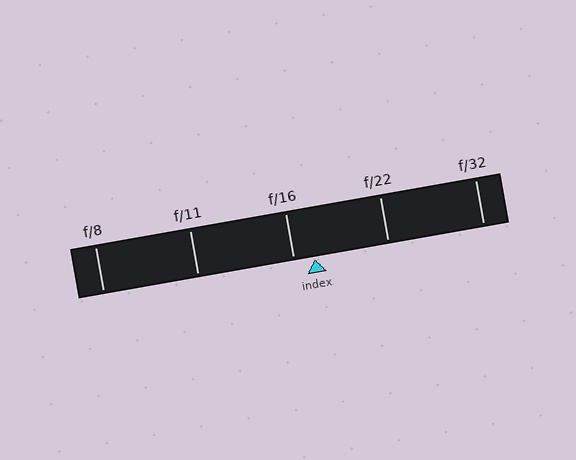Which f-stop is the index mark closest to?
The index mark is closest to f/16.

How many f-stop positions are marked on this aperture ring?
There are 5 f-stop positions marked.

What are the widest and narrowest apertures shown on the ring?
The widest aperture shown is f/8 and the narrowest is f/32.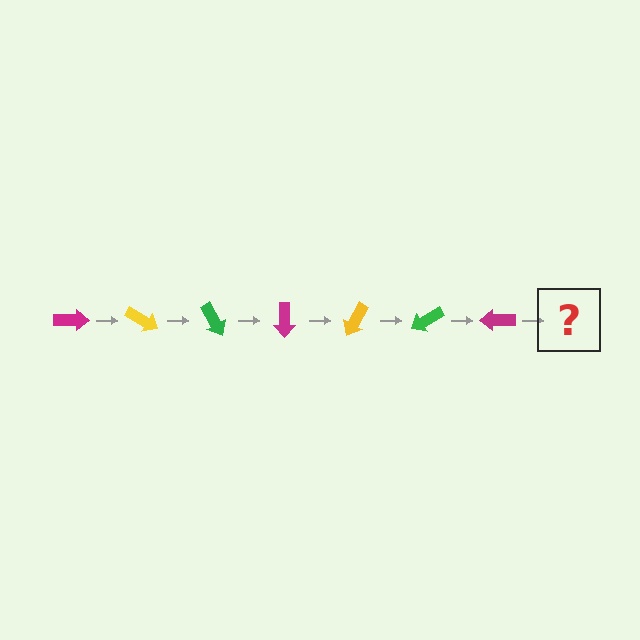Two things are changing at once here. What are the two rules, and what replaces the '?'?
The two rules are that it rotates 30 degrees each step and the color cycles through magenta, yellow, and green. The '?' should be a yellow arrow, rotated 210 degrees from the start.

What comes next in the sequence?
The next element should be a yellow arrow, rotated 210 degrees from the start.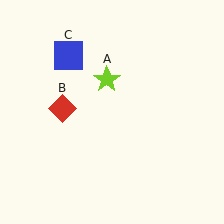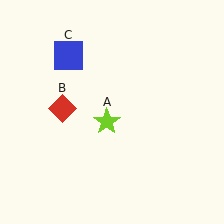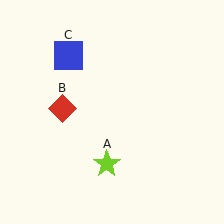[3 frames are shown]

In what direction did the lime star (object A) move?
The lime star (object A) moved down.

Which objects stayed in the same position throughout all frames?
Red diamond (object B) and blue square (object C) remained stationary.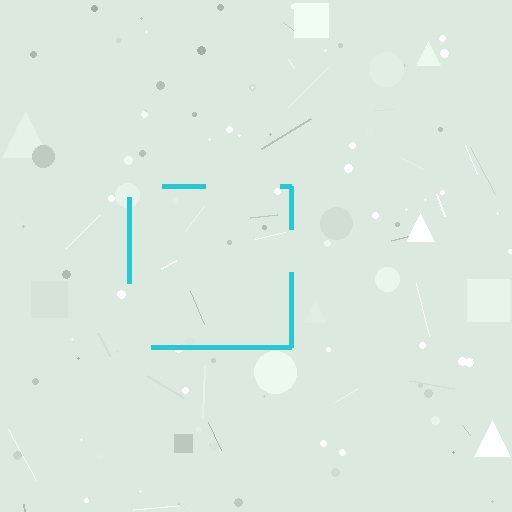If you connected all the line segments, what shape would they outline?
They would outline a square.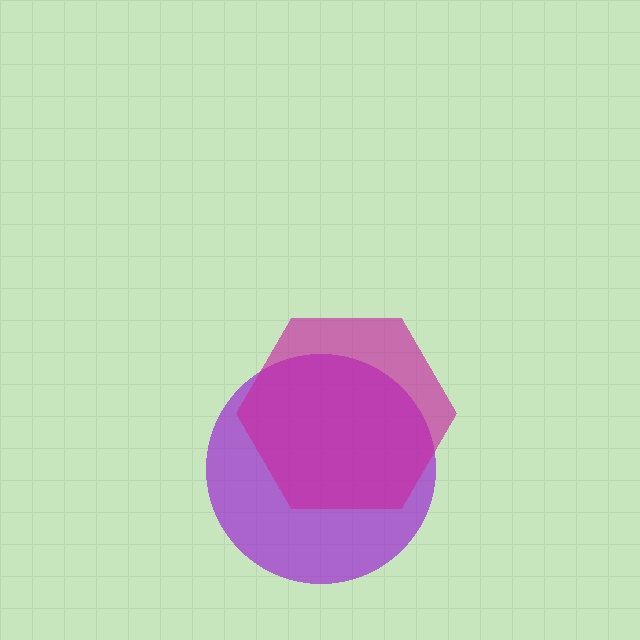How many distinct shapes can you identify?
There are 2 distinct shapes: a purple circle, a magenta hexagon.